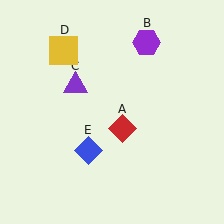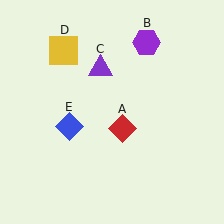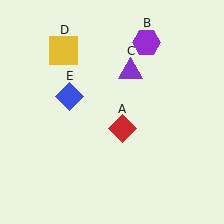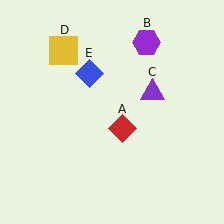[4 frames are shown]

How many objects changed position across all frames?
2 objects changed position: purple triangle (object C), blue diamond (object E).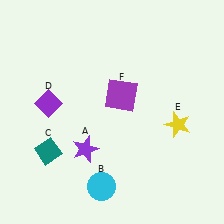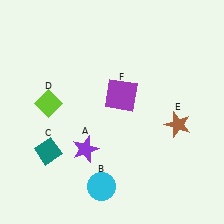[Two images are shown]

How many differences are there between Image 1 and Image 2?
There are 2 differences between the two images.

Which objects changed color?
D changed from purple to lime. E changed from yellow to brown.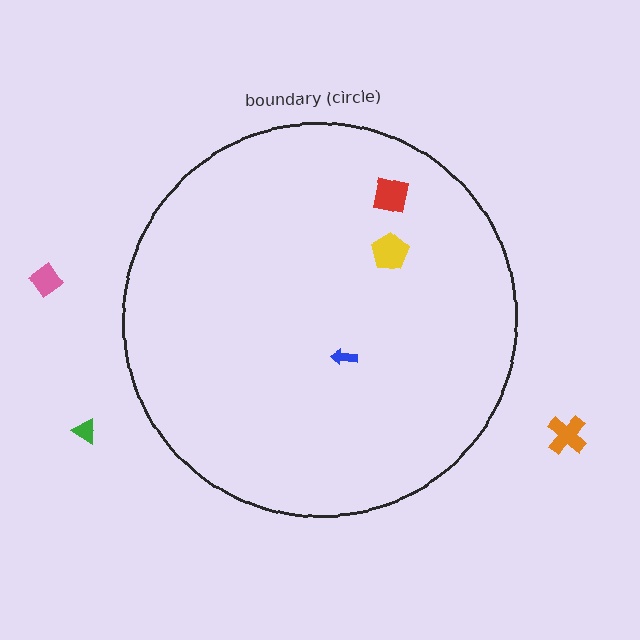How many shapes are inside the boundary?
3 inside, 3 outside.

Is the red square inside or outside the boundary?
Inside.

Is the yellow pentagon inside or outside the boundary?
Inside.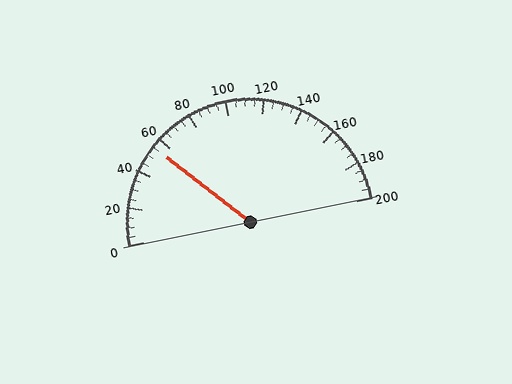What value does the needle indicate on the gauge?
The needle indicates approximately 55.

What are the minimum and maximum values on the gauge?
The gauge ranges from 0 to 200.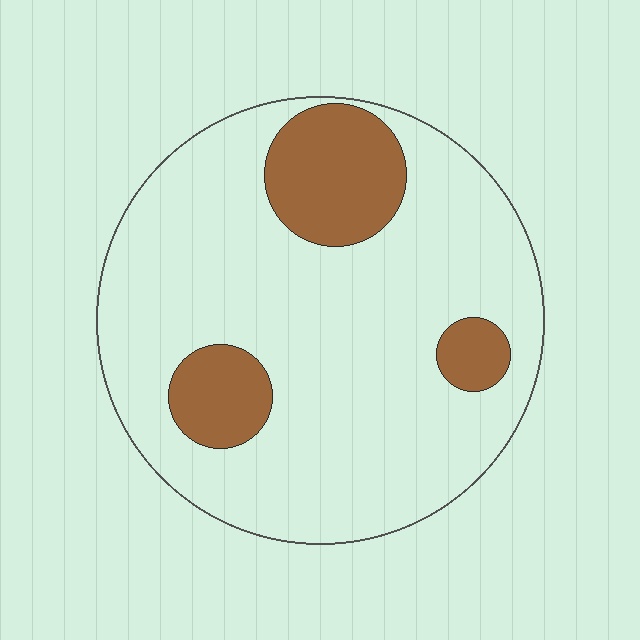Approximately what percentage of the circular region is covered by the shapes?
Approximately 20%.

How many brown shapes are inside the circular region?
3.